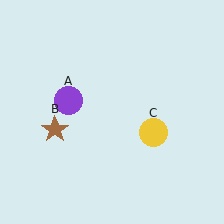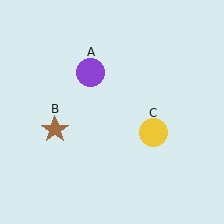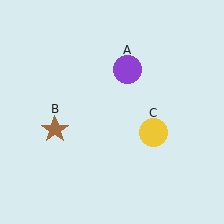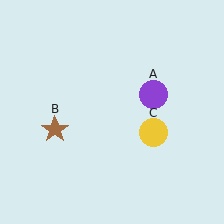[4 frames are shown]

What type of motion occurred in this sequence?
The purple circle (object A) rotated clockwise around the center of the scene.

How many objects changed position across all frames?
1 object changed position: purple circle (object A).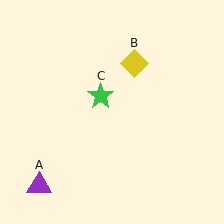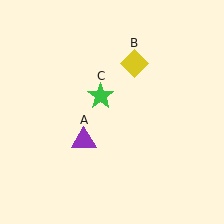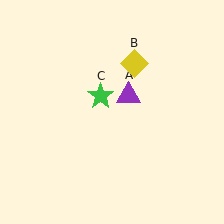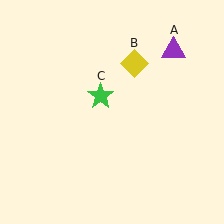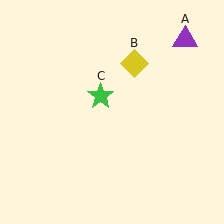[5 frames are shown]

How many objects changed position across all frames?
1 object changed position: purple triangle (object A).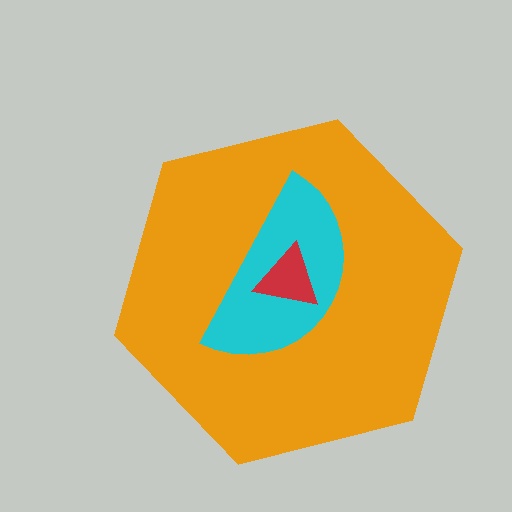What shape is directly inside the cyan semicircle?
The red triangle.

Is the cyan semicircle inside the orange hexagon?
Yes.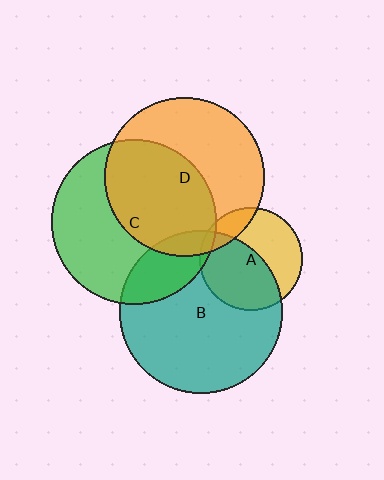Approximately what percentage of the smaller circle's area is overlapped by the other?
Approximately 20%.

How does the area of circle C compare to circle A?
Approximately 2.6 times.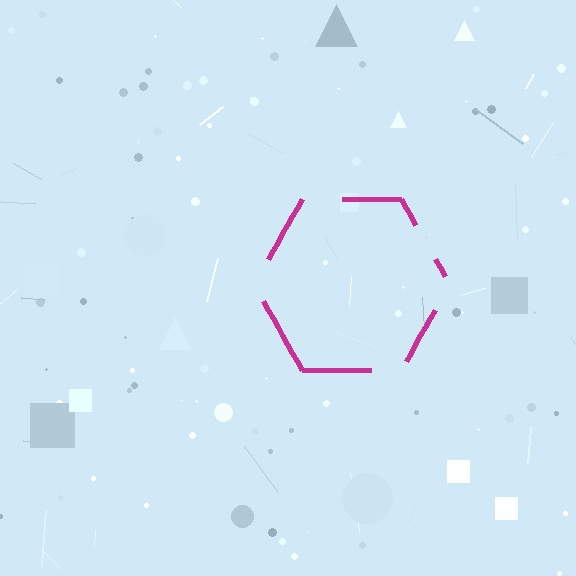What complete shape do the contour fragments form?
The contour fragments form a hexagon.